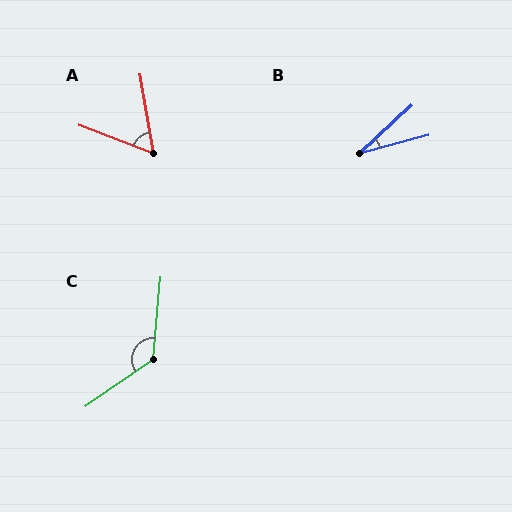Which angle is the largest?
C, at approximately 130 degrees.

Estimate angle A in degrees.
Approximately 59 degrees.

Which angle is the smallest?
B, at approximately 27 degrees.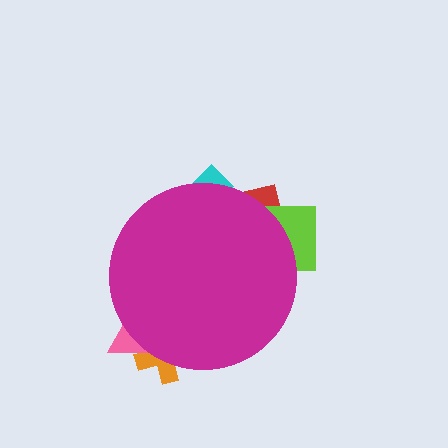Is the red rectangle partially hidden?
Yes, the red rectangle is partially hidden behind the magenta circle.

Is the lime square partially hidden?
Yes, the lime square is partially hidden behind the magenta circle.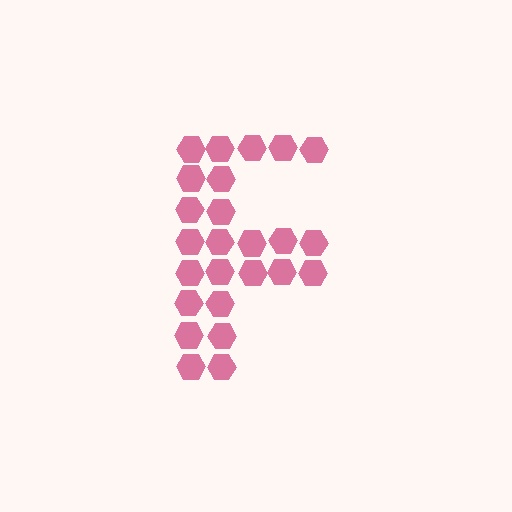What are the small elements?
The small elements are hexagons.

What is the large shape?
The large shape is the letter F.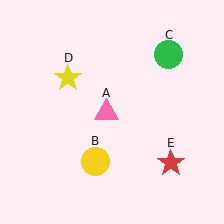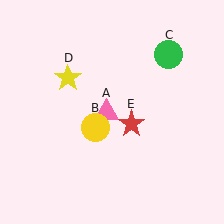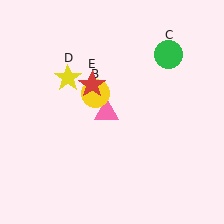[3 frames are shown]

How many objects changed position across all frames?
2 objects changed position: yellow circle (object B), red star (object E).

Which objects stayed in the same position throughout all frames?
Pink triangle (object A) and green circle (object C) and yellow star (object D) remained stationary.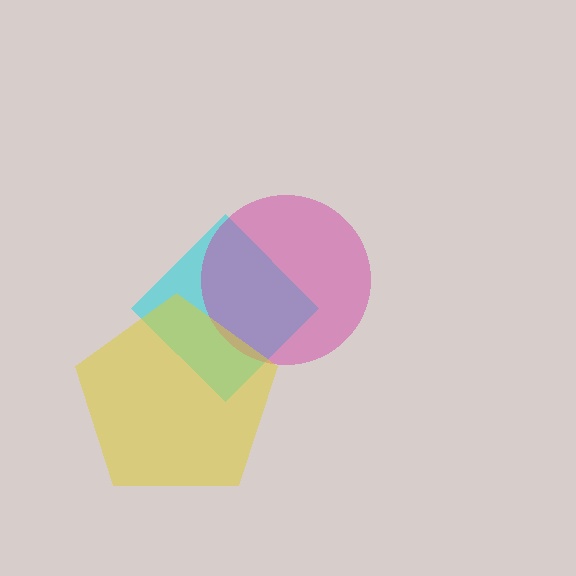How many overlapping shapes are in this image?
There are 3 overlapping shapes in the image.